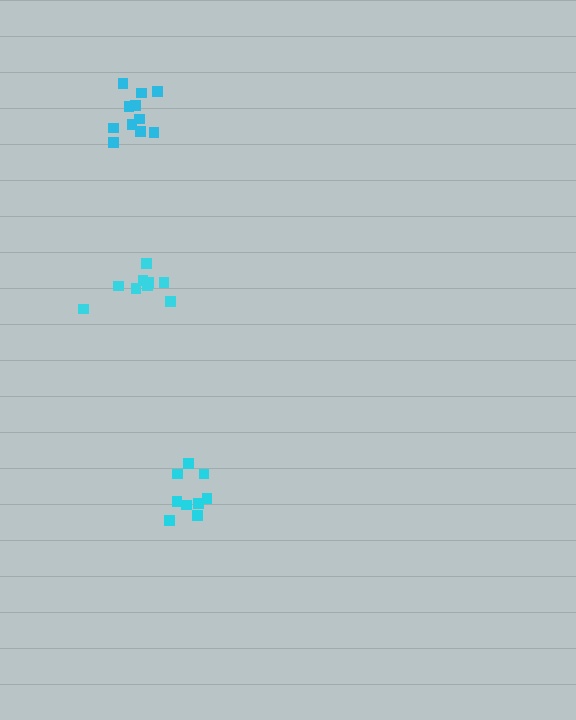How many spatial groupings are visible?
There are 3 spatial groupings.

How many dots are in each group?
Group 1: 9 dots, Group 2: 9 dots, Group 3: 11 dots (29 total).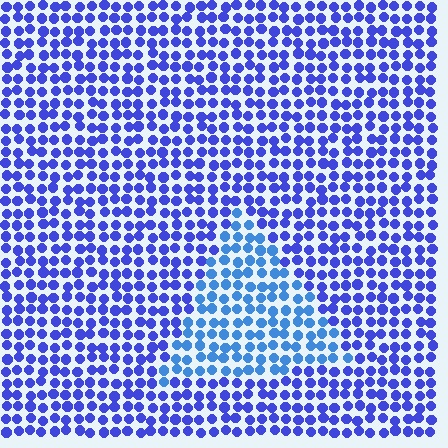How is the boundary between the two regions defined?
The boundary is defined purely by a slight shift in hue (about 27 degrees). Spacing, size, and orientation are identical on both sides.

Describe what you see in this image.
The image is filled with small blue elements in a uniform arrangement. A triangle-shaped region is visible where the elements are tinted to a slightly different hue, forming a subtle color boundary.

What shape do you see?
I see a triangle.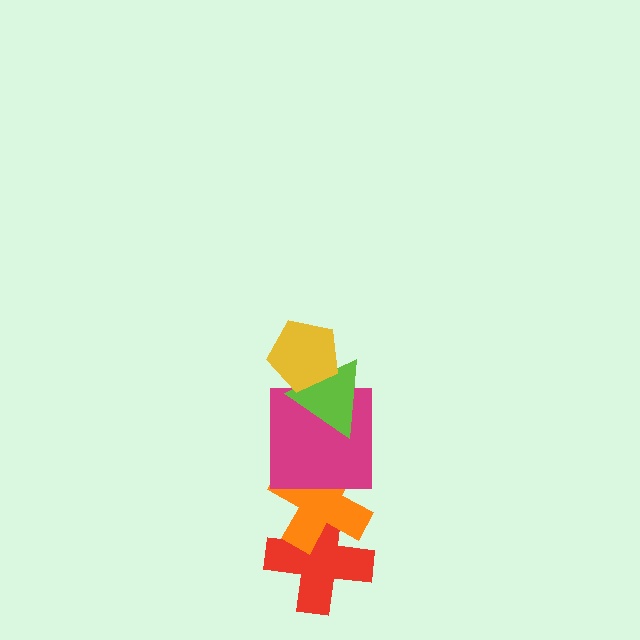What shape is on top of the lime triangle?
The yellow pentagon is on top of the lime triangle.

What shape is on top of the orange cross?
The magenta square is on top of the orange cross.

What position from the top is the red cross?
The red cross is 5th from the top.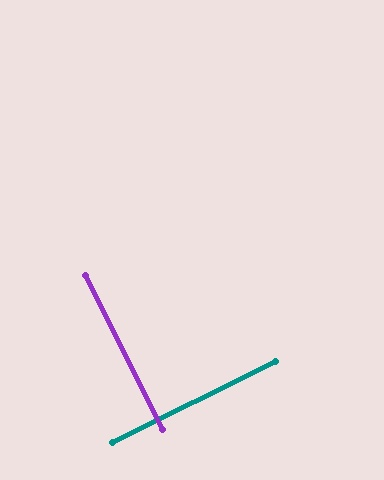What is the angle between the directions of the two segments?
Approximately 90 degrees.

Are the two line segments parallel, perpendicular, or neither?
Perpendicular — they meet at approximately 90°.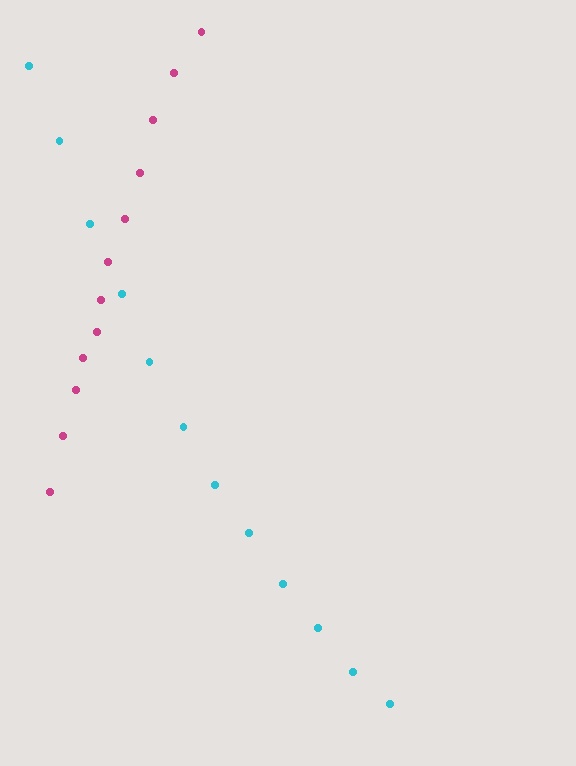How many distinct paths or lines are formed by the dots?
There are 2 distinct paths.